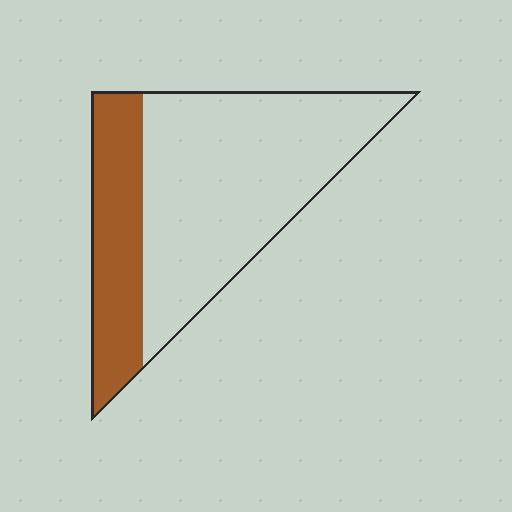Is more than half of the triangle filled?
No.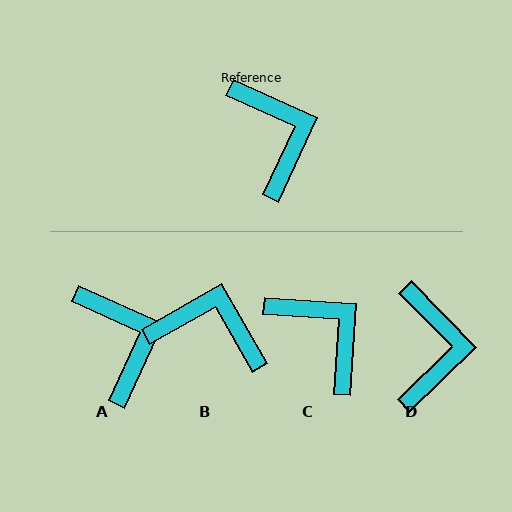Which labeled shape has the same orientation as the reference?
A.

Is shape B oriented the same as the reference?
No, it is off by about 54 degrees.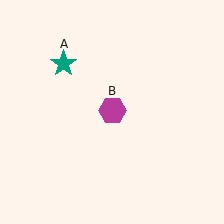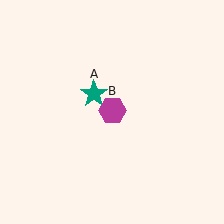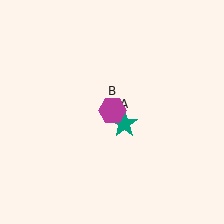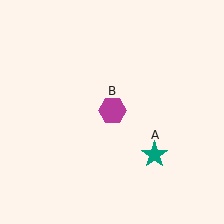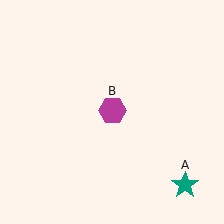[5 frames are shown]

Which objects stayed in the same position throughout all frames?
Magenta hexagon (object B) remained stationary.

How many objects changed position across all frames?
1 object changed position: teal star (object A).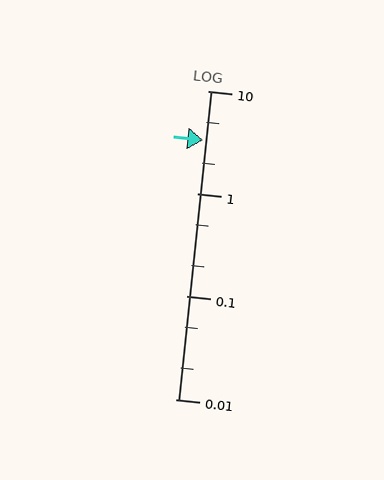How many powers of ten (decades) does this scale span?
The scale spans 3 decades, from 0.01 to 10.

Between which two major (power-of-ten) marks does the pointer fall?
The pointer is between 1 and 10.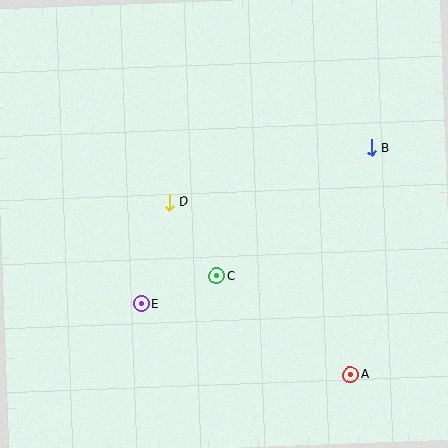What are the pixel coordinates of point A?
Point A is at (350, 375).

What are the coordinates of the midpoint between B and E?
The midpoint between B and E is at (256, 226).